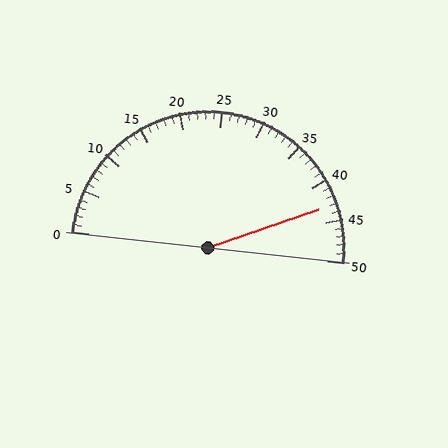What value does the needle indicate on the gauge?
The needle indicates approximately 43.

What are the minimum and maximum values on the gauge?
The gauge ranges from 0 to 50.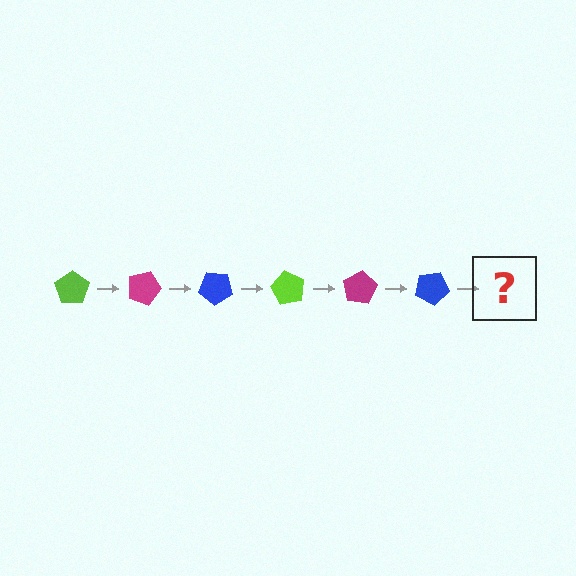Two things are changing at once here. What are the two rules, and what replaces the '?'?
The two rules are that it rotates 20 degrees each step and the color cycles through lime, magenta, and blue. The '?' should be a lime pentagon, rotated 120 degrees from the start.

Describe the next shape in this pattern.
It should be a lime pentagon, rotated 120 degrees from the start.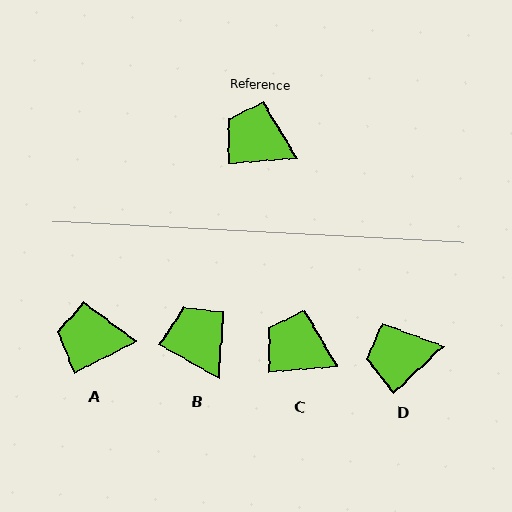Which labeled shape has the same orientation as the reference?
C.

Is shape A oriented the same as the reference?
No, it is off by about 23 degrees.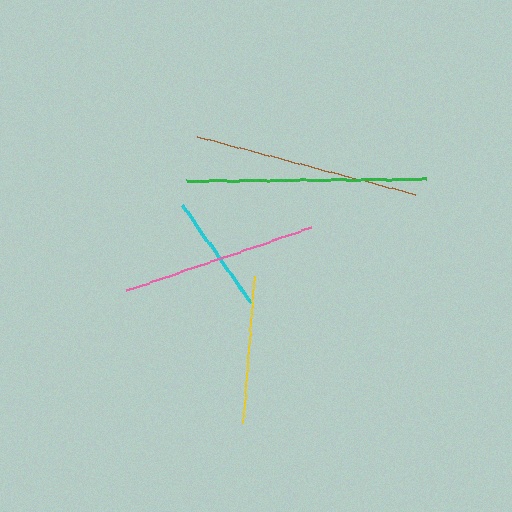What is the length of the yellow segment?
The yellow segment is approximately 147 pixels long.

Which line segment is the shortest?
The cyan line is the shortest at approximately 119 pixels.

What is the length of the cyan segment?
The cyan segment is approximately 119 pixels long.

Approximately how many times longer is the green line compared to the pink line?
The green line is approximately 1.2 times the length of the pink line.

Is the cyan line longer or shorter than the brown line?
The brown line is longer than the cyan line.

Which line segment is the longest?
The green line is the longest at approximately 239 pixels.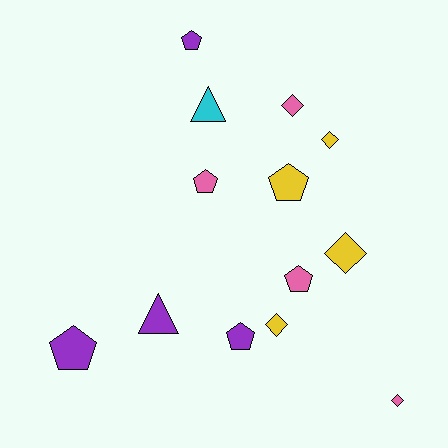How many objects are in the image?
There are 13 objects.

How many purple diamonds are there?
There are no purple diamonds.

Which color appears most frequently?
Purple, with 4 objects.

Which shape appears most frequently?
Pentagon, with 6 objects.